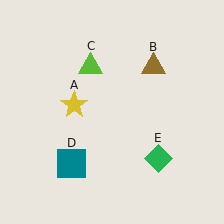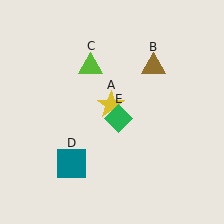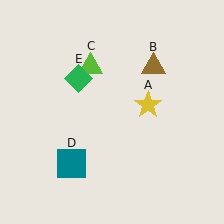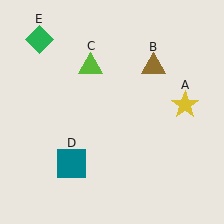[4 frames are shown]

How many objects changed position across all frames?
2 objects changed position: yellow star (object A), green diamond (object E).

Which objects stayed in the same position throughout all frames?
Brown triangle (object B) and lime triangle (object C) and teal square (object D) remained stationary.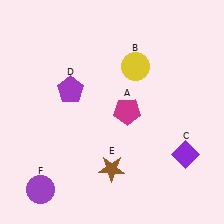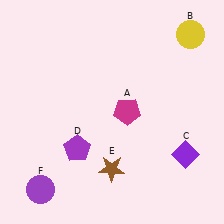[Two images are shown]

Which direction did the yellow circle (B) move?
The yellow circle (B) moved right.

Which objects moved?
The objects that moved are: the yellow circle (B), the purple pentagon (D).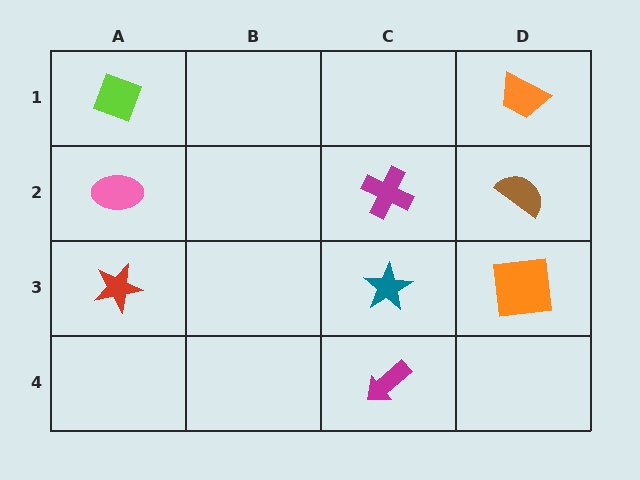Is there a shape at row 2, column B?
No, that cell is empty.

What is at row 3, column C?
A teal star.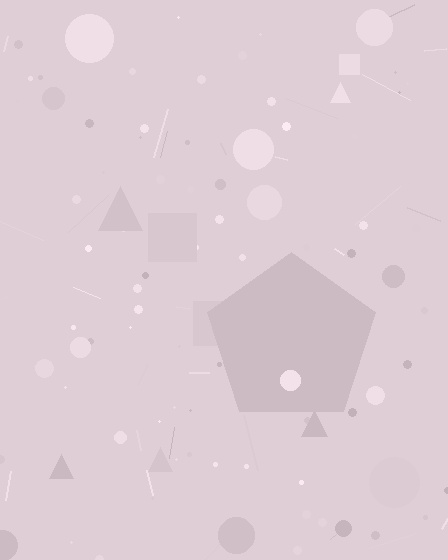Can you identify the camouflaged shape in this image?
The camouflaged shape is a pentagon.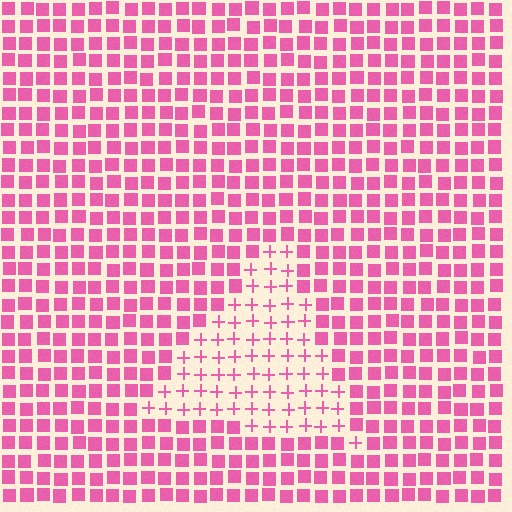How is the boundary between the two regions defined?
The boundary is defined by a change in element shape: plus signs inside vs. squares outside. All elements share the same color and spacing.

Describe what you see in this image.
The image is filled with small pink elements arranged in a uniform grid. A triangle-shaped region contains plus signs, while the surrounding area contains squares. The boundary is defined purely by the change in element shape.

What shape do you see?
I see a triangle.